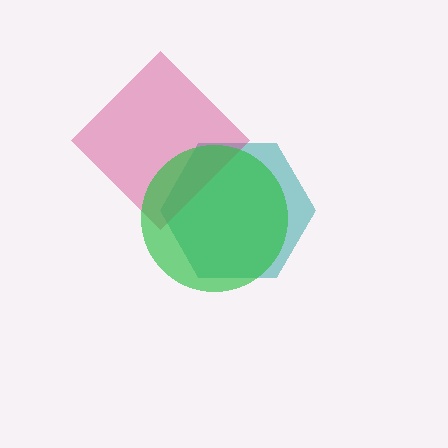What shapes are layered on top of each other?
The layered shapes are: a teal hexagon, a magenta diamond, a green circle.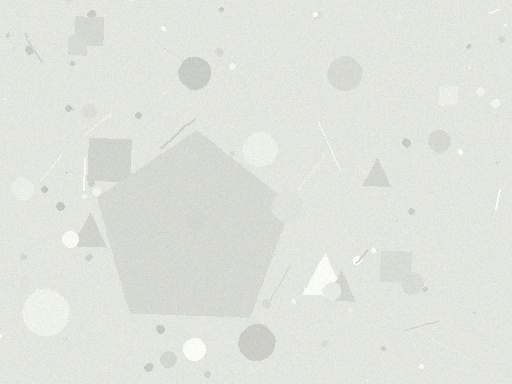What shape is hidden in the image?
A pentagon is hidden in the image.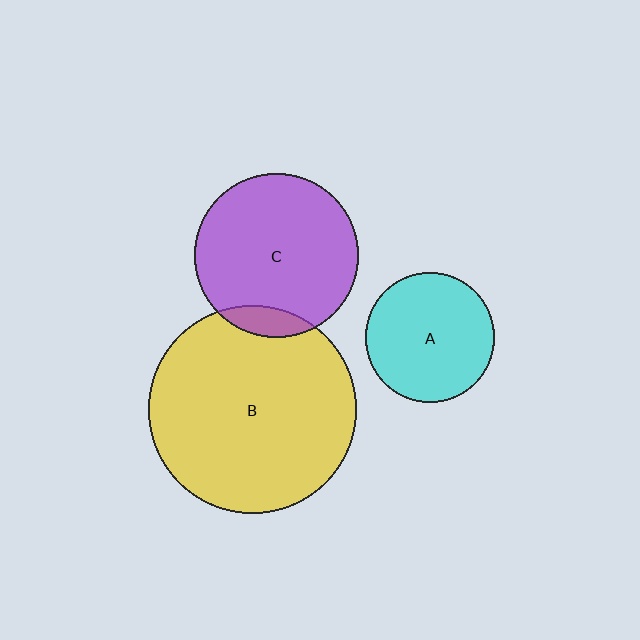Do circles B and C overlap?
Yes.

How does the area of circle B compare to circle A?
Approximately 2.6 times.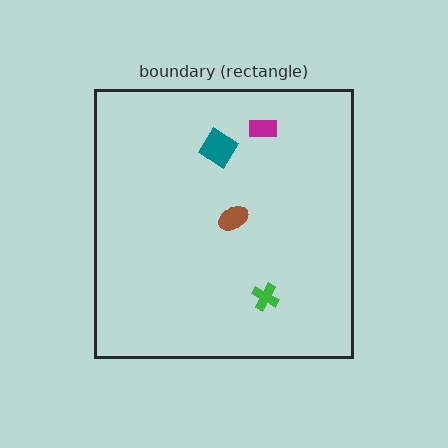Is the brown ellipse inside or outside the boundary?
Inside.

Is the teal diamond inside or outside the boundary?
Inside.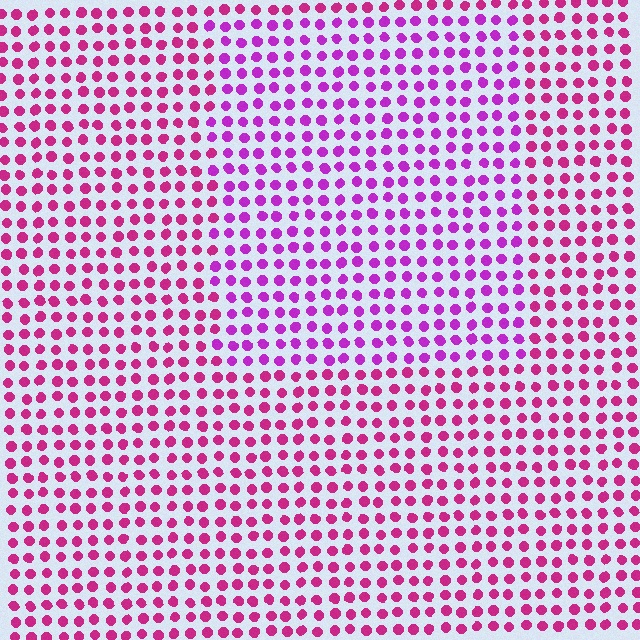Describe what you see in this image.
The image is filled with small magenta elements in a uniform arrangement. A rectangle-shaped region is visible where the elements are tinted to a slightly different hue, forming a subtle color boundary.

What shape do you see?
I see a rectangle.